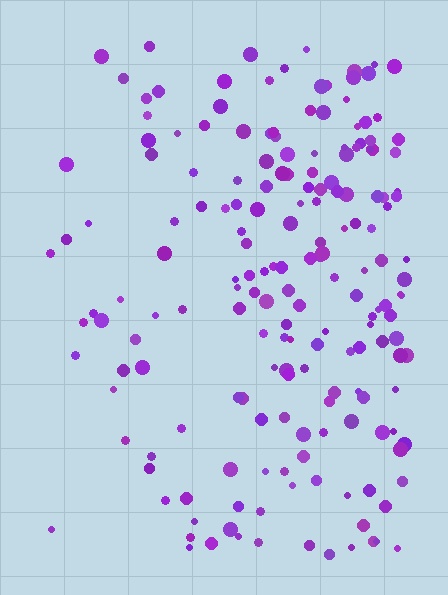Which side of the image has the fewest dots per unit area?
The left.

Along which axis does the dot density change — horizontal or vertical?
Horizontal.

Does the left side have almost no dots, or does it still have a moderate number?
Still a moderate number, just noticeably fewer than the right.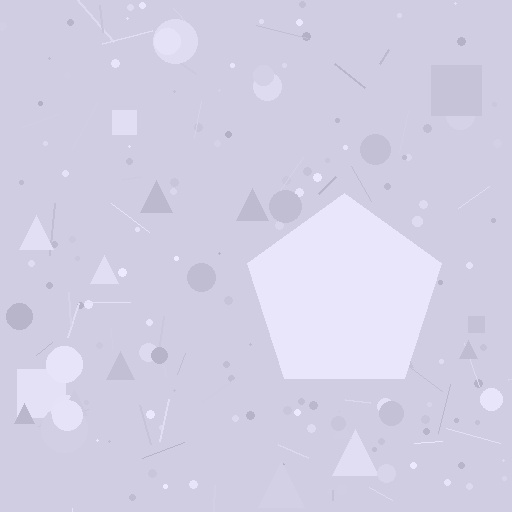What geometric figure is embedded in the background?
A pentagon is embedded in the background.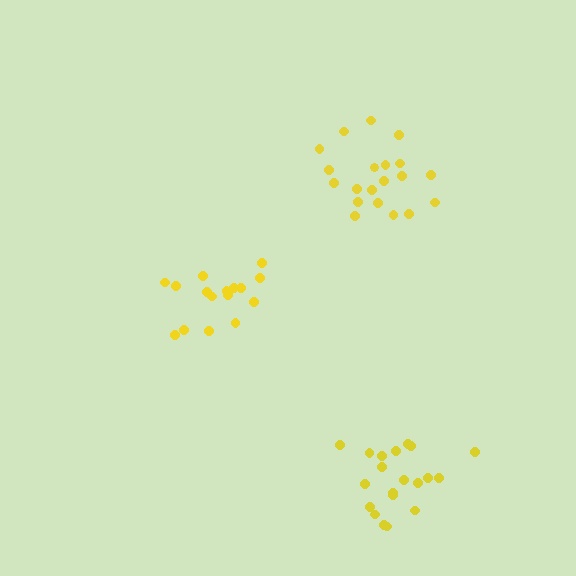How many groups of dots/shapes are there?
There are 3 groups.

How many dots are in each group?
Group 1: 20 dots, Group 2: 16 dots, Group 3: 20 dots (56 total).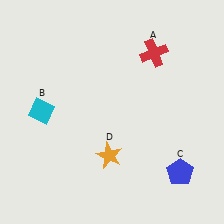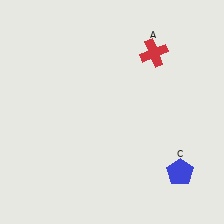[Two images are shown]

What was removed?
The orange star (D), the cyan diamond (B) were removed in Image 2.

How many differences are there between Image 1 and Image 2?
There are 2 differences between the two images.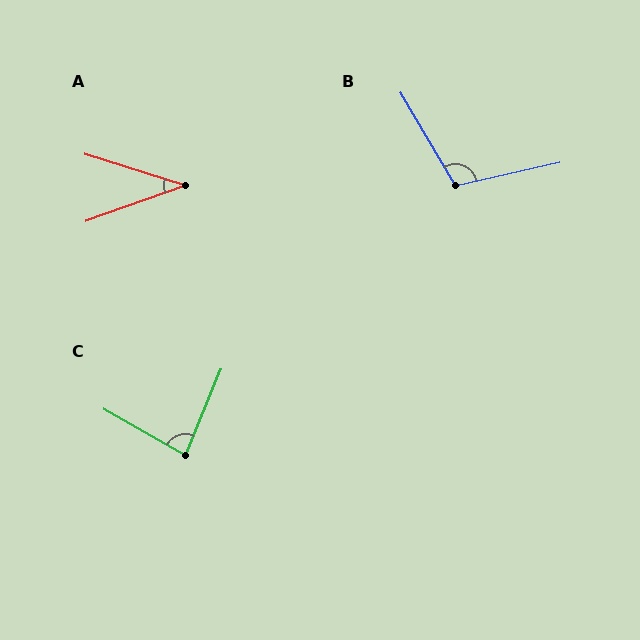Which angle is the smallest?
A, at approximately 37 degrees.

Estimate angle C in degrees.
Approximately 83 degrees.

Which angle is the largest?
B, at approximately 108 degrees.